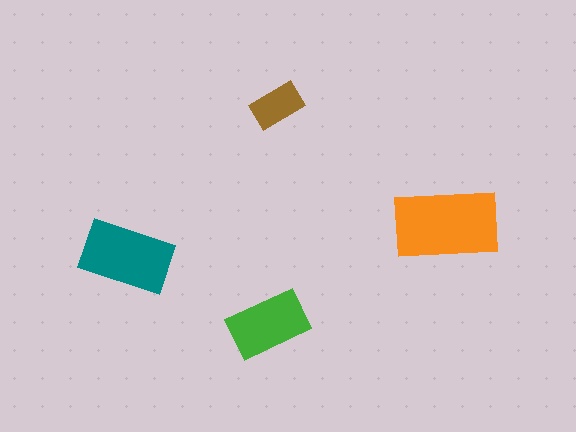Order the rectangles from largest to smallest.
the orange one, the teal one, the green one, the brown one.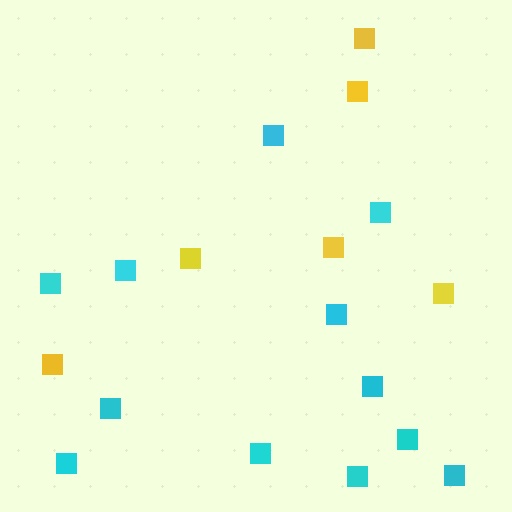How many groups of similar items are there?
There are 2 groups: one group of cyan squares (12) and one group of yellow squares (6).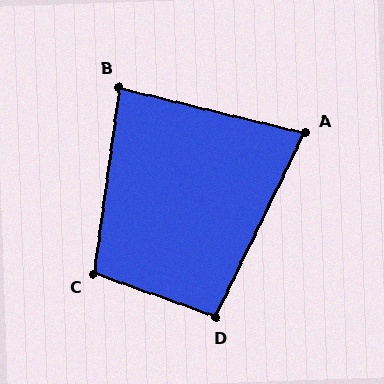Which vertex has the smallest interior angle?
A, at approximately 78 degrees.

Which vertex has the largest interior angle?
C, at approximately 102 degrees.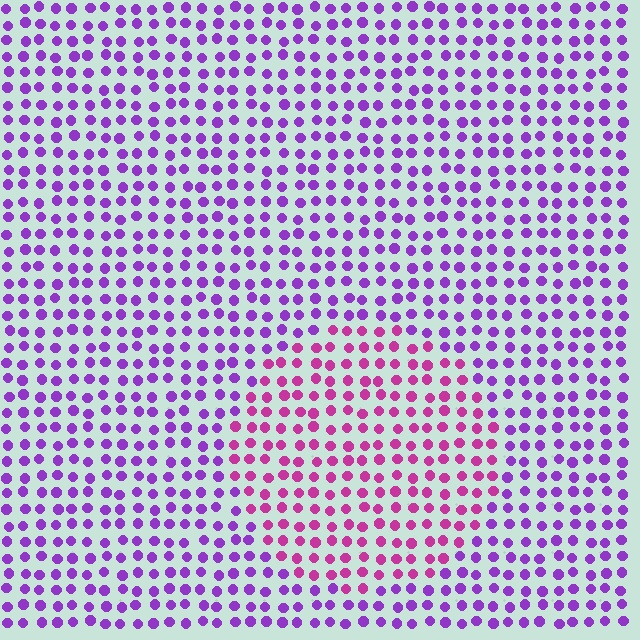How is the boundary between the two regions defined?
The boundary is defined purely by a slight shift in hue (about 39 degrees). Spacing, size, and orientation are identical on both sides.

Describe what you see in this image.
The image is filled with small purple elements in a uniform arrangement. A circle-shaped region is visible where the elements are tinted to a slightly different hue, forming a subtle color boundary.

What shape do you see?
I see a circle.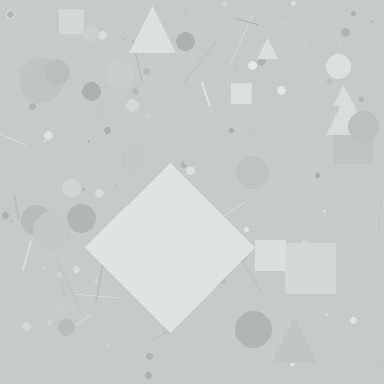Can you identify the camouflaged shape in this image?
The camouflaged shape is a diamond.